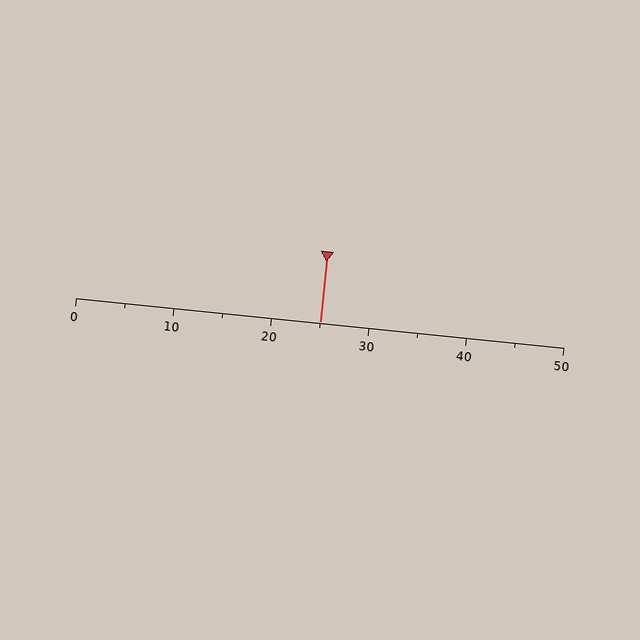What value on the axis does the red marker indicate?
The marker indicates approximately 25.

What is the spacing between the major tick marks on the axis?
The major ticks are spaced 10 apart.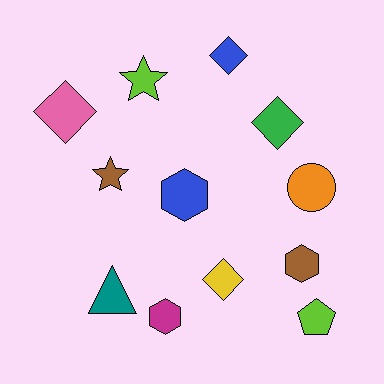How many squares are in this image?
There are no squares.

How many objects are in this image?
There are 12 objects.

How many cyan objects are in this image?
There are no cyan objects.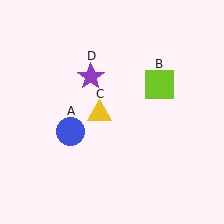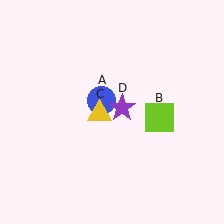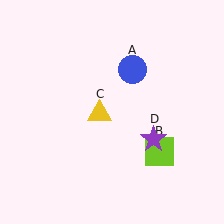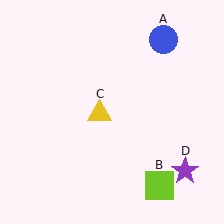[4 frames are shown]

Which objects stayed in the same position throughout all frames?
Yellow triangle (object C) remained stationary.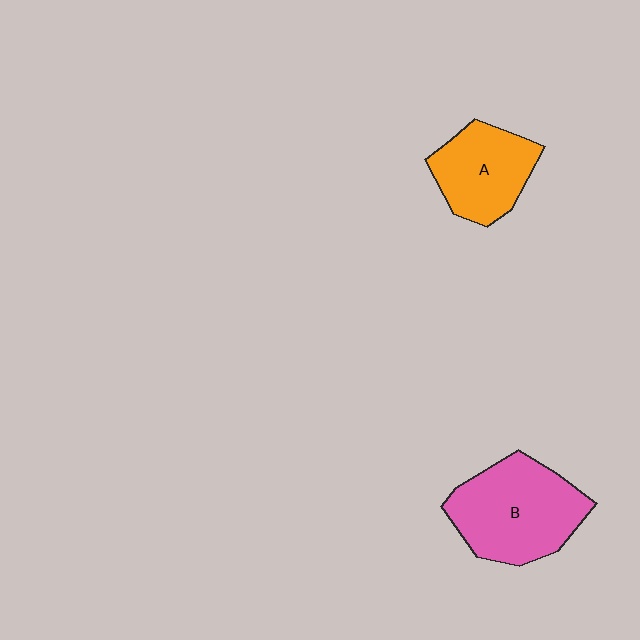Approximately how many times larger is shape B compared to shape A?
Approximately 1.4 times.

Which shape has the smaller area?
Shape A (orange).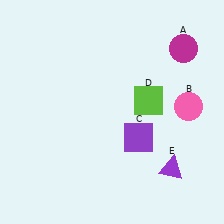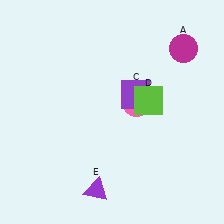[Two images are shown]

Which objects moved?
The objects that moved are: the pink circle (B), the purple square (C), the purple triangle (E).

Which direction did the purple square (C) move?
The purple square (C) moved up.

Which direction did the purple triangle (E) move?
The purple triangle (E) moved left.